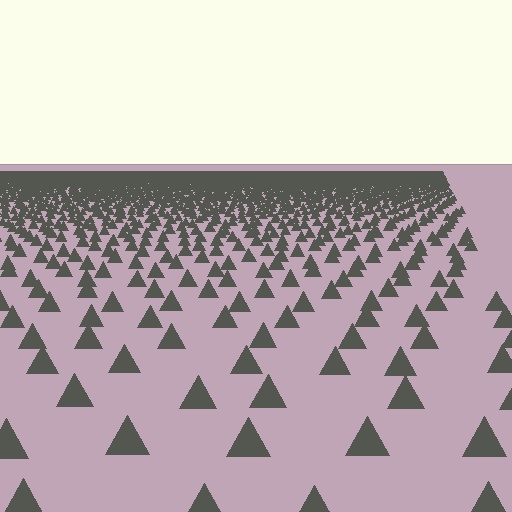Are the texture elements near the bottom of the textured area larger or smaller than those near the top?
Larger. Near the bottom, elements are closer to the viewer and appear at a bigger on-screen size.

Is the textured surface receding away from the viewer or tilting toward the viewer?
The surface is receding away from the viewer. Texture elements get smaller and denser toward the top.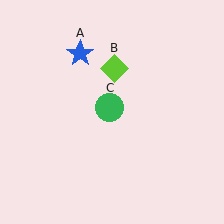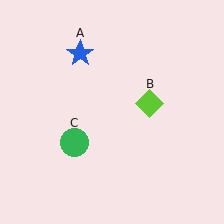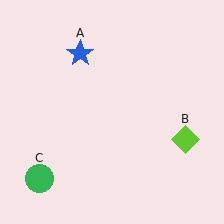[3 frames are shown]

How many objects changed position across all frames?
2 objects changed position: lime diamond (object B), green circle (object C).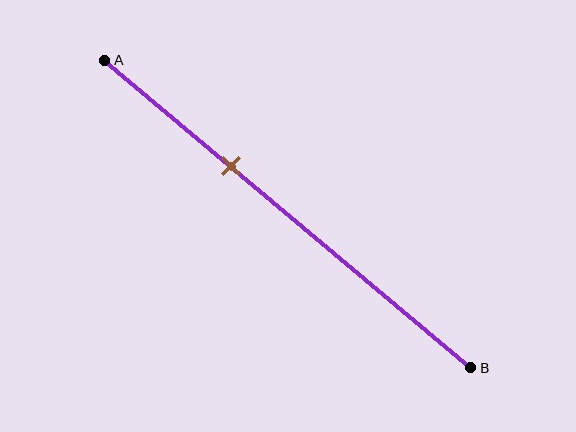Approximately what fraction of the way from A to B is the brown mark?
The brown mark is approximately 35% of the way from A to B.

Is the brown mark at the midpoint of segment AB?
No, the mark is at about 35% from A, not at the 50% midpoint.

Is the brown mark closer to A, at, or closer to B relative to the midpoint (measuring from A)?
The brown mark is closer to point A than the midpoint of segment AB.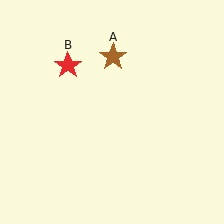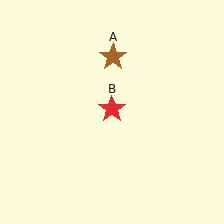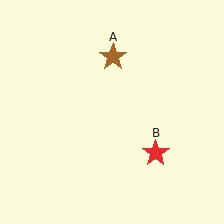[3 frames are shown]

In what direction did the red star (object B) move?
The red star (object B) moved down and to the right.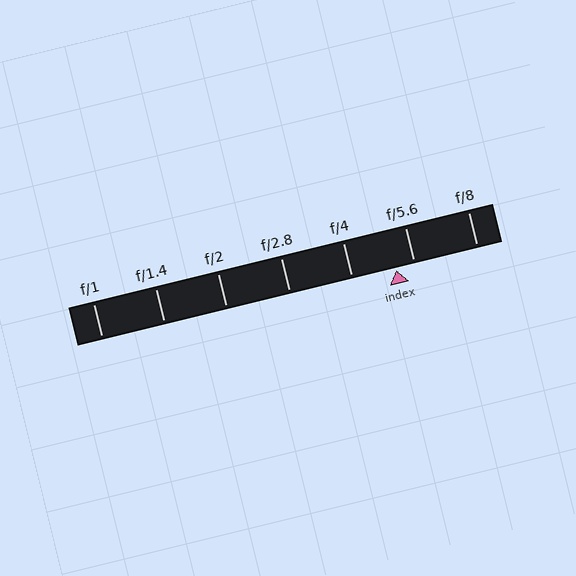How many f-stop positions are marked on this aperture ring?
There are 7 f-stop positions marked.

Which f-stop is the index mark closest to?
The index mark is closest to f/5.6.